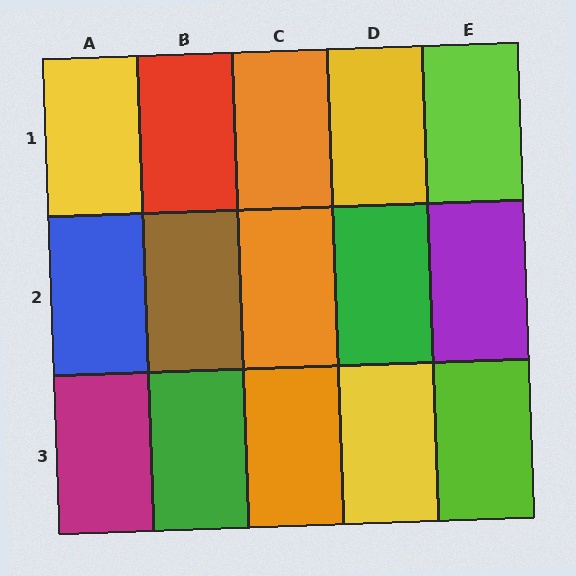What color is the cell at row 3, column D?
Yellow.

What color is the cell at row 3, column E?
Lime.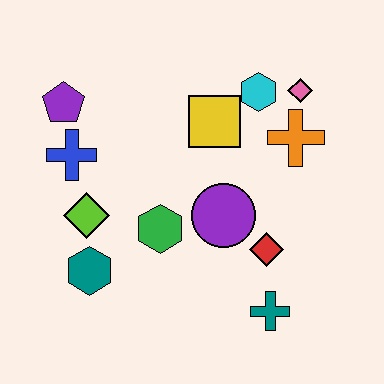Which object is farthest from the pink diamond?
The teal hexagon is farthest from the pink diamond.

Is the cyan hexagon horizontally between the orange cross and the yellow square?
Yes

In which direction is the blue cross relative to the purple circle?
The blue cross is to the left of the purple circle.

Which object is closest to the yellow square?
The cyan hexagon is closest to the yellow square.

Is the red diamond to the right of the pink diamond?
No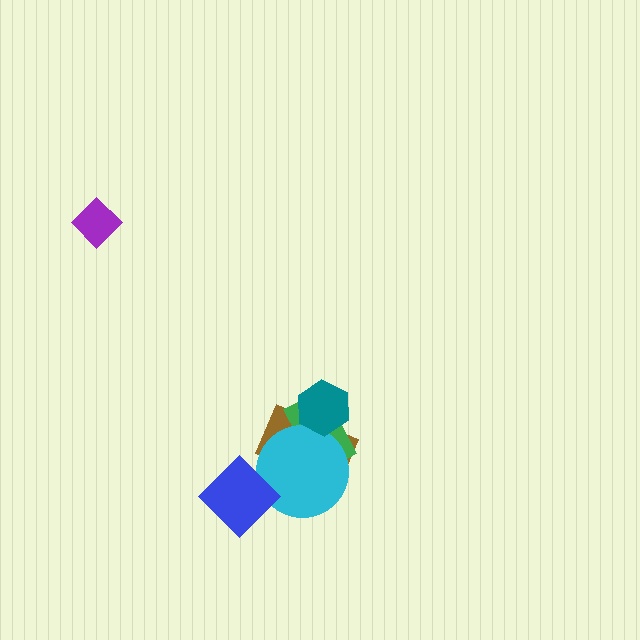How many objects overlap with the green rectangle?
3 objects overlap with the green rectangle.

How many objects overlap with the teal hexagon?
2 objects overlap with the teal hexagon.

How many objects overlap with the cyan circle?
3 objects overlap with the cyan circle.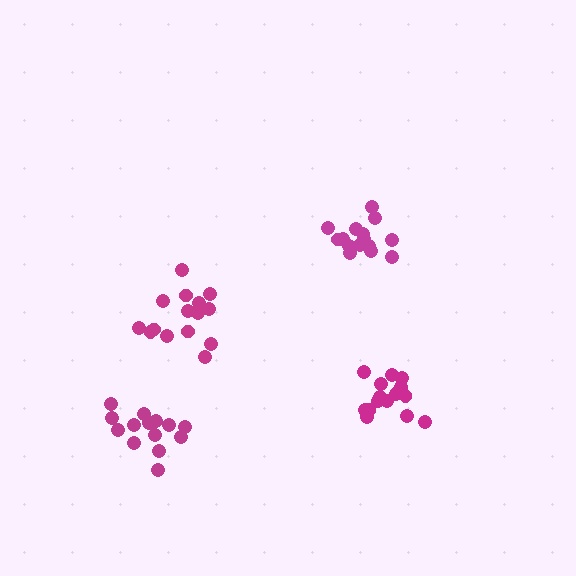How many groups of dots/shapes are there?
There are 4 groups.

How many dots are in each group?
Group 1: 17 dots, Group 2: 15 dots, Group 3: 14 dots, Group 4: 15 dots (61 total).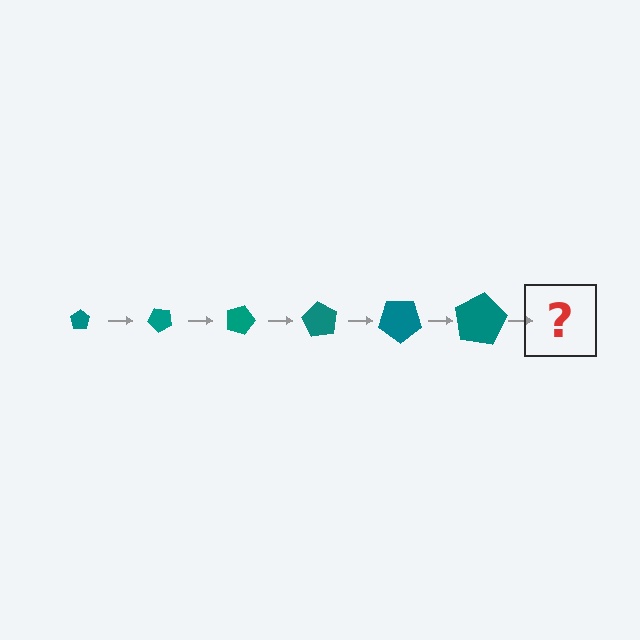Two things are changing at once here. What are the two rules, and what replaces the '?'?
The two rules are that the pentagon grows larger each step and it rotates 45 degrees each step. The '?' should be a pentagon, larger than the previous one and rotated 270 degrees from the start.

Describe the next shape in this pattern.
It should be a pentagon, larger than the previous one and rotated 270 degrees from the start.